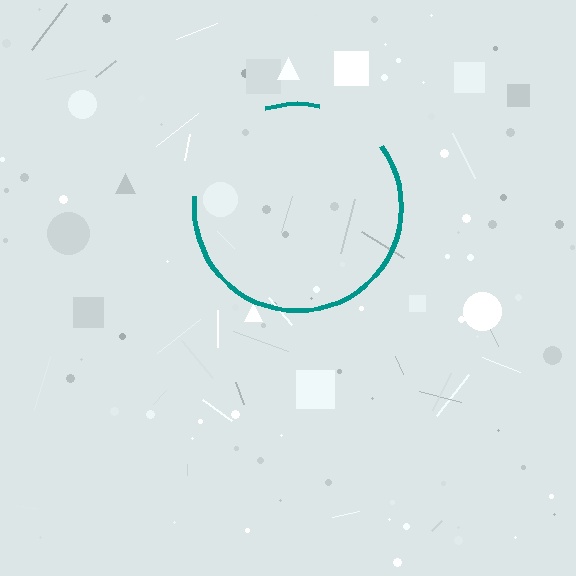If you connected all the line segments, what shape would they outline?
They would outline a circle.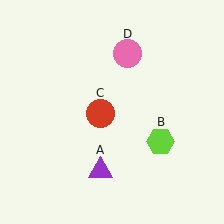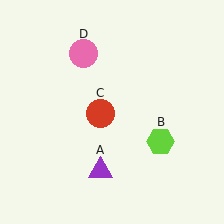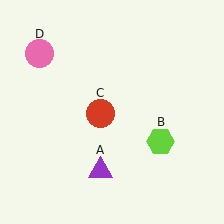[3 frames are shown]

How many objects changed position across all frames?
1 object changed position: pink circle (object D).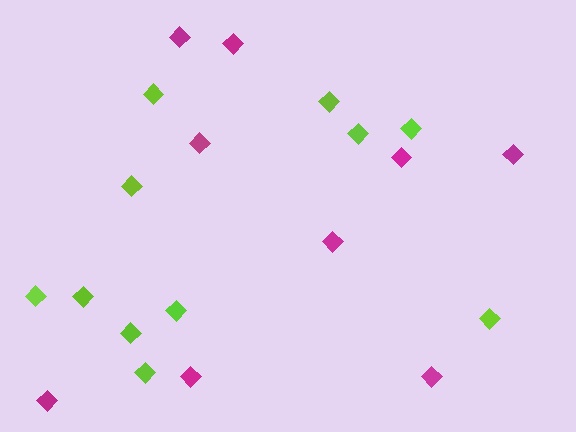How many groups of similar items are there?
There are 2 groups: one group of lime diamonds (11) and one group of magenta diamonds (9).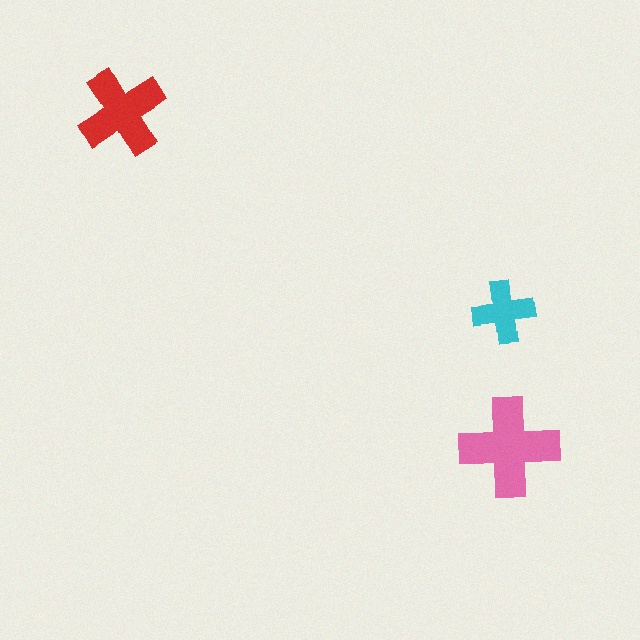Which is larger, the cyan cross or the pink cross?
The pink one.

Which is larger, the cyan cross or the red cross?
The red one.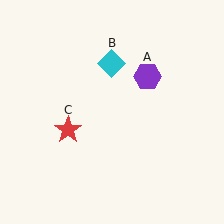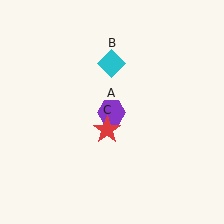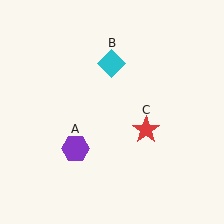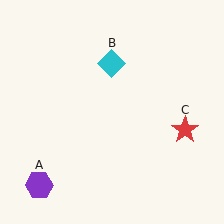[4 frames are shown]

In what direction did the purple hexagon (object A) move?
The purple hexagon (object A) moved down and to the left.